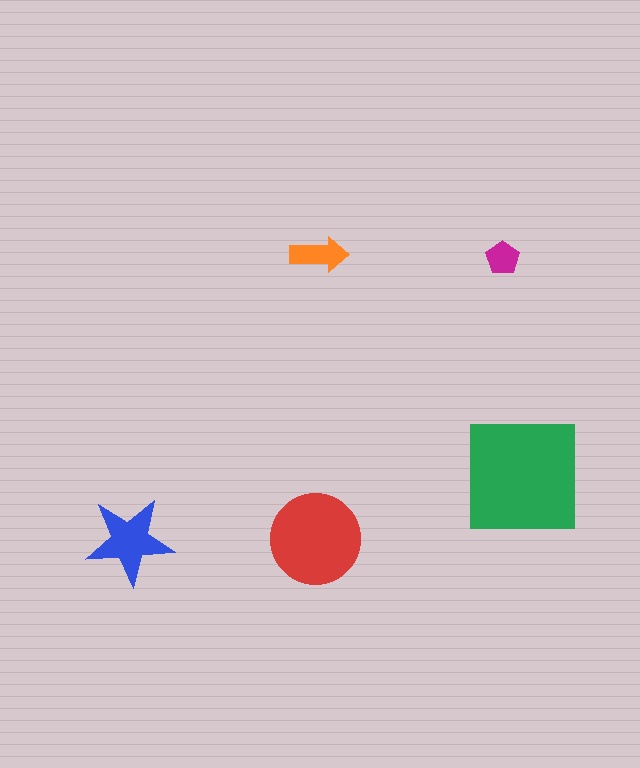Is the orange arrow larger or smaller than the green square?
Smaller.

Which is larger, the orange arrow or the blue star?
The blue star.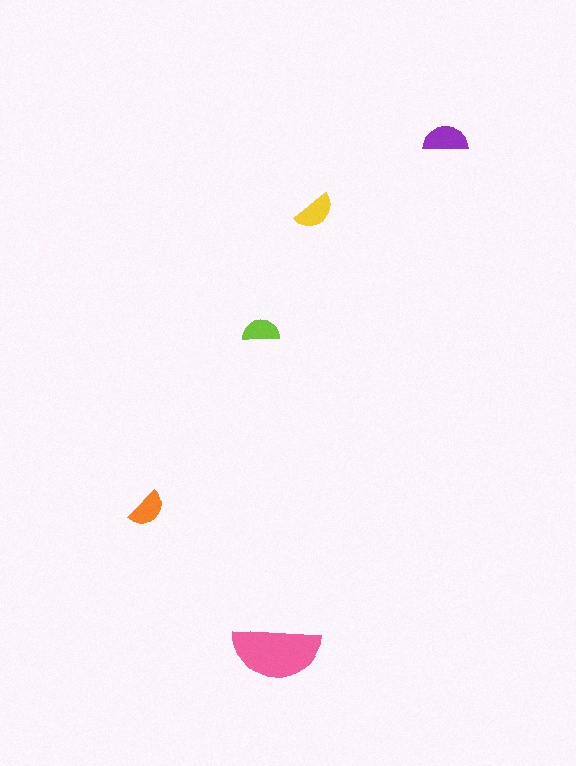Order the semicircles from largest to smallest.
the pink one, the purple one, the yellow one, the orange one, the lime one.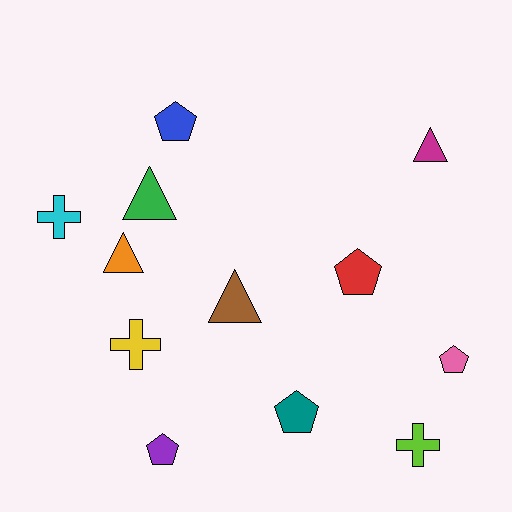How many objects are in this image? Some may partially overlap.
There are 12 objects.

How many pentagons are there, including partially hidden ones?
There are 5 pentagons.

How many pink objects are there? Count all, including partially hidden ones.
There is 1 pink object.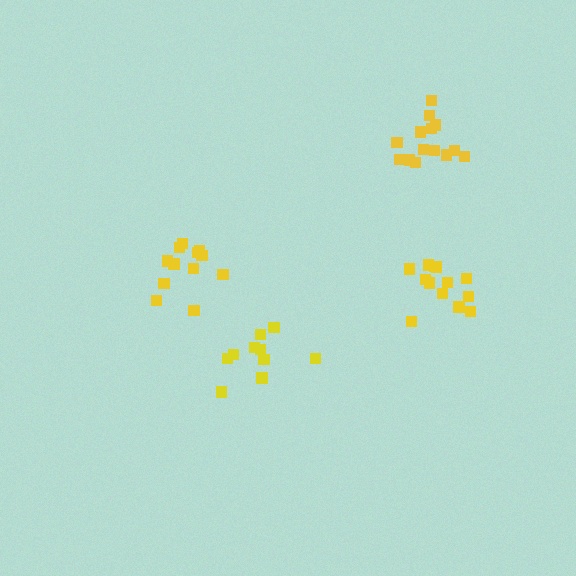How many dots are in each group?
Group 1: 12 dots, Group 2: 13 dots, Group 3: 10 dots, Group 4: 14 dots (49 total).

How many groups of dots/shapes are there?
There are 4 groups.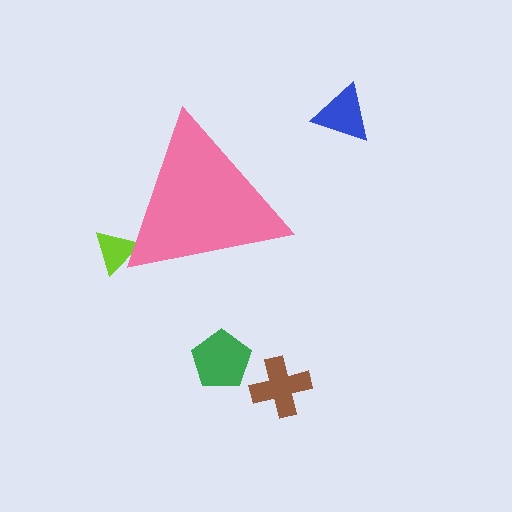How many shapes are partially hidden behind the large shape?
1 shape is partially hidden.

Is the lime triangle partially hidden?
Yes, the lime triangle is partially hidden behind the pink triangle.